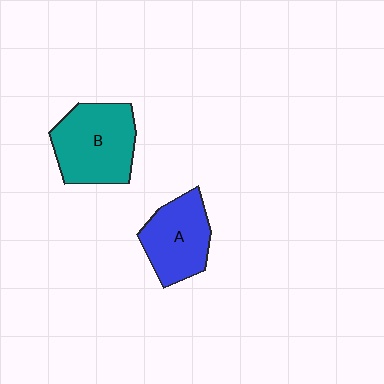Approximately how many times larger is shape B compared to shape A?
Approximately 1.2 times.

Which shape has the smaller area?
Shape A (blue).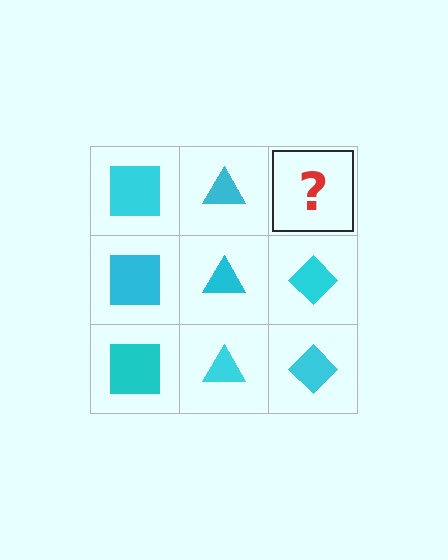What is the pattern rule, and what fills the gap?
The rule is that each column has a consistent shape. The gap should be filled with a cyan diamond.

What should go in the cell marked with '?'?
The missing cell should contain a cyan diamond.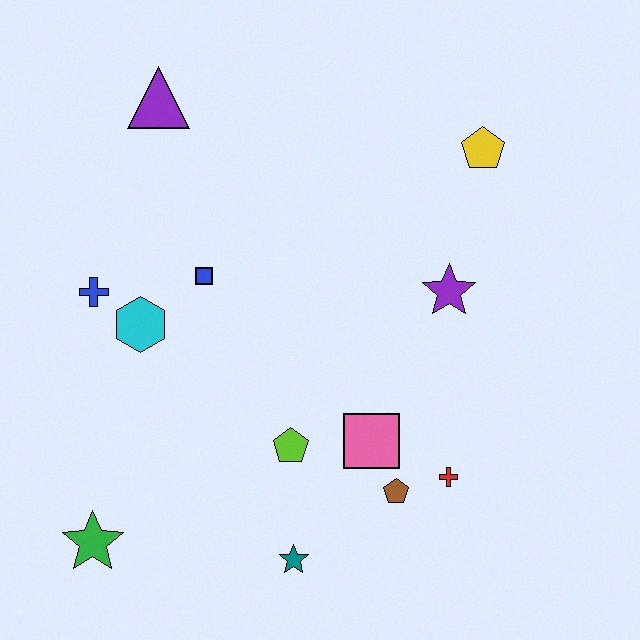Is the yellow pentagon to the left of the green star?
No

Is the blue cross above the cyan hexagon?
Yes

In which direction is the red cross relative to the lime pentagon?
The red cross is to the right of the lime pentagon.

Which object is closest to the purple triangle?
The blue square is closest to the purple triangle.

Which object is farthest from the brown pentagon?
The purple triangle is farthest from the brown pentagon.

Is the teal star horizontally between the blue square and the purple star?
Yes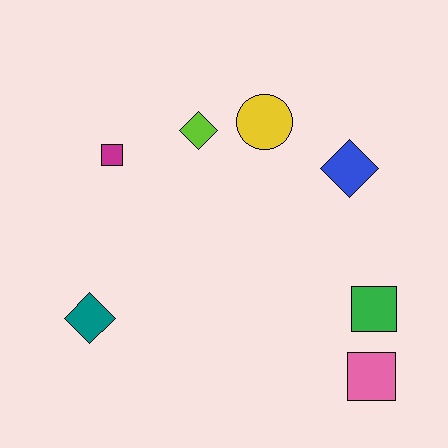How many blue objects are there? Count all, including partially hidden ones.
There is 1 blue object.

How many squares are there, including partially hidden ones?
There are 3 squares.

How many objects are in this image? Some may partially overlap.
There are 7 objects.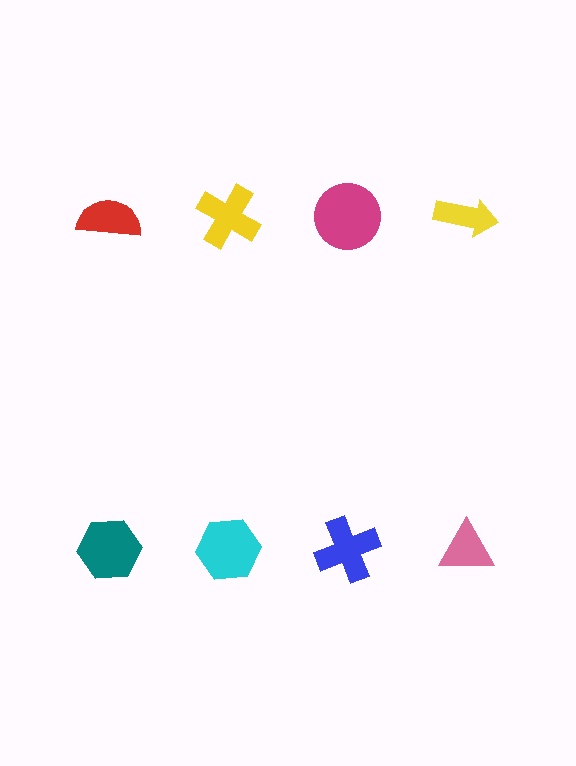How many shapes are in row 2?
4 shapes.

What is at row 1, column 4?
A yellow arrow.